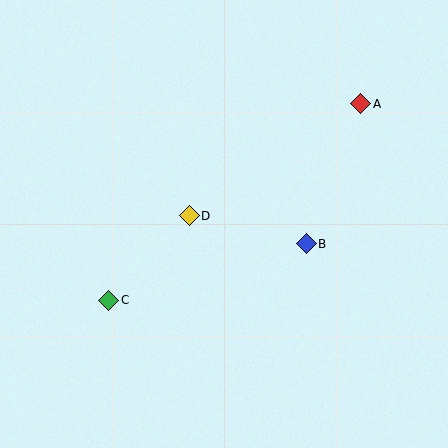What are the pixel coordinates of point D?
Point D is at (189, 216).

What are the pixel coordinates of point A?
Point A is at (361, 104).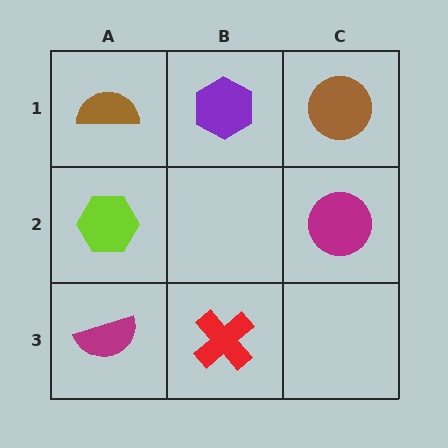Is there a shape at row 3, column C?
No, that cell is empty.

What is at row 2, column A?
A lime hexagon.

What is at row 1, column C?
A brown circle.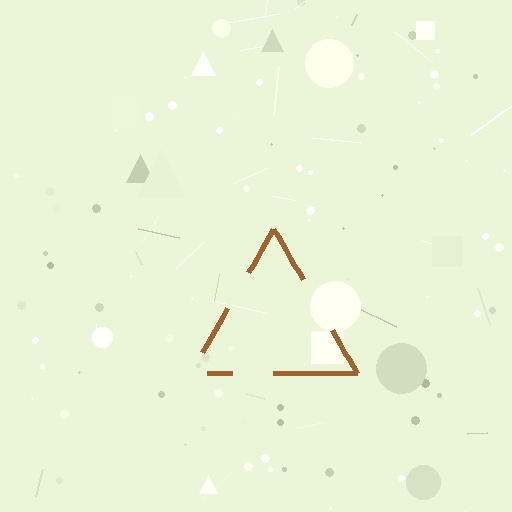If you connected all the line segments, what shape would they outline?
They would outline a triangle.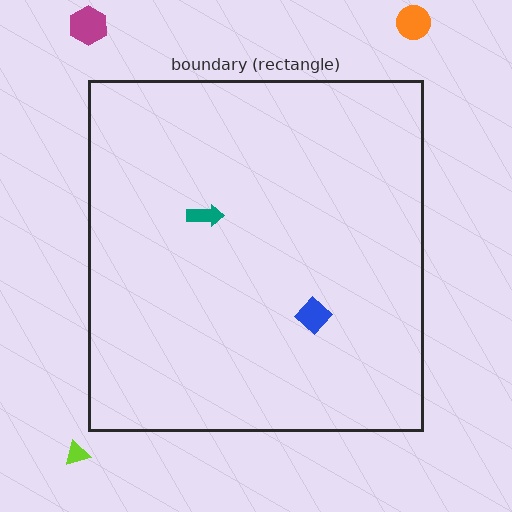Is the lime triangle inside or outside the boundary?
Outside.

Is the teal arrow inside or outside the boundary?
Inside.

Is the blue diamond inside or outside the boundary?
Inside.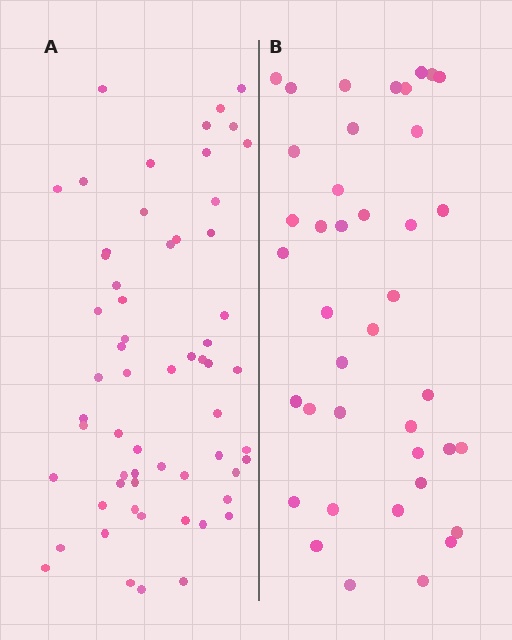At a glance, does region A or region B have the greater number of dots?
Region A (the left region) has more dots.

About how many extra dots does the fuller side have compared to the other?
Region A has approximately 20 more dots than region B.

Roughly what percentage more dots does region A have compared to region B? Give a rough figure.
About 50% more.